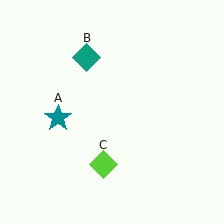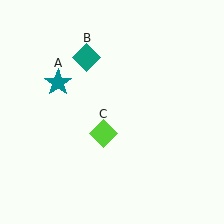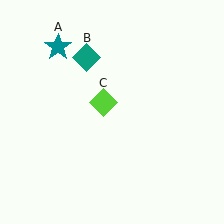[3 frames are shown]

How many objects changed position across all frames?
2 objects changed position: teal star (object A), lime diamond (object C).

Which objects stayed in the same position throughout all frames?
Teal diamond (object B) remained stationary.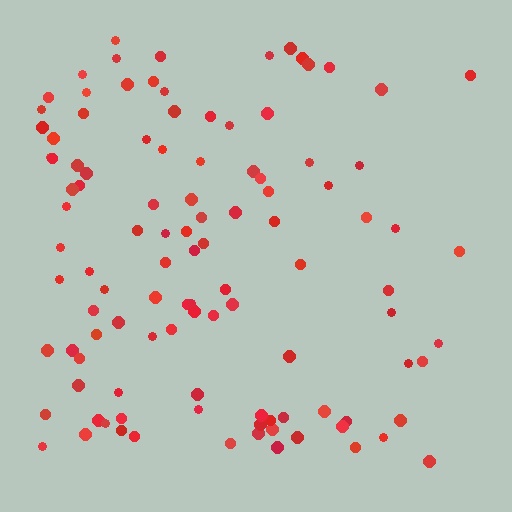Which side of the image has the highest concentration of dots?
The left.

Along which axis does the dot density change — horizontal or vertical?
Horizontal.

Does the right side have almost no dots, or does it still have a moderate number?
Still a moderate number, just noticeably fewer than the left.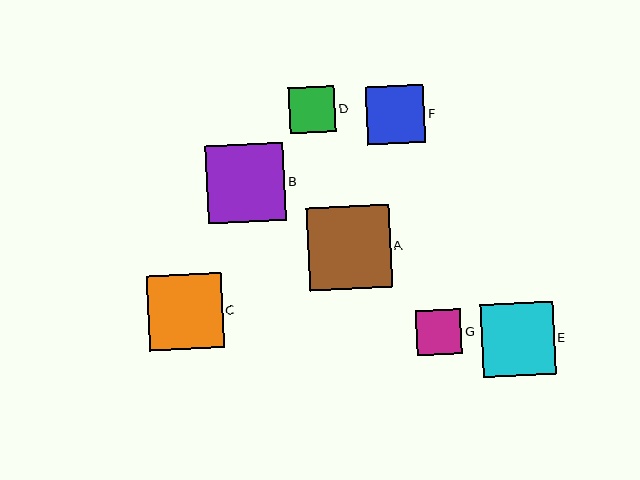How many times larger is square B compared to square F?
Square B is approximately 1.3 times the size of square F.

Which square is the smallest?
Square G is the smallest with a size of approximately 45 pixels.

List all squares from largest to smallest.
From largest to smallest: A, B, C, E, F, D, G.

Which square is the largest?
Square A is the largest with a size of approximately 83 pixels.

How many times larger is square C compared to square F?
Square C is approximately 1.3 times the size of square F.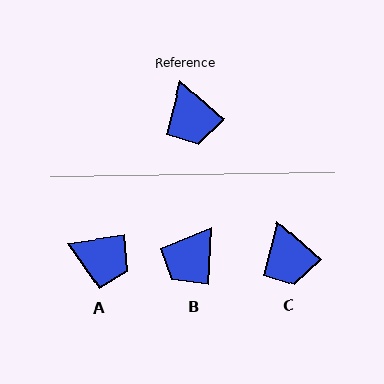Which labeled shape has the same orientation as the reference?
C.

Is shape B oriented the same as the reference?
No, it is off by about 52 degrees.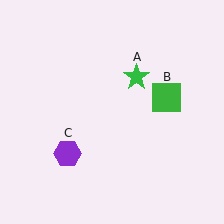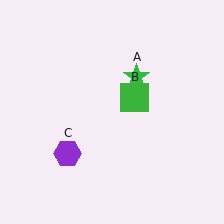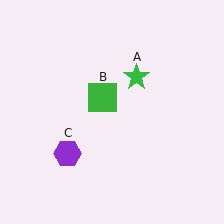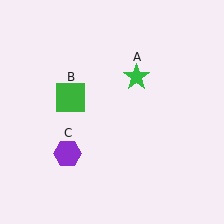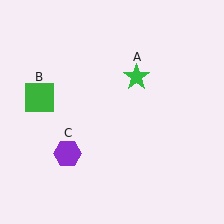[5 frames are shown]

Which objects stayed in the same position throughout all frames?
Green star (object A) and purple hexagon (object C) remained stationary.